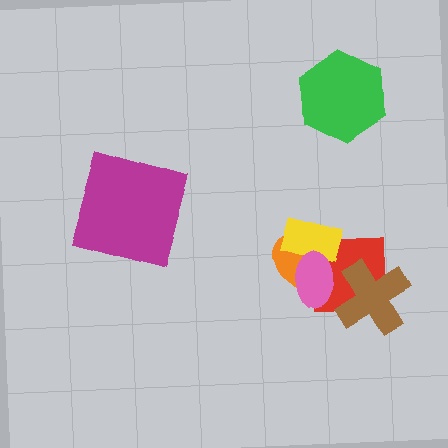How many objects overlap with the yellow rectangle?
3 objects overlap with the yellow rectangle.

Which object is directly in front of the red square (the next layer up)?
The yellow rectangle is directly in front of the red square.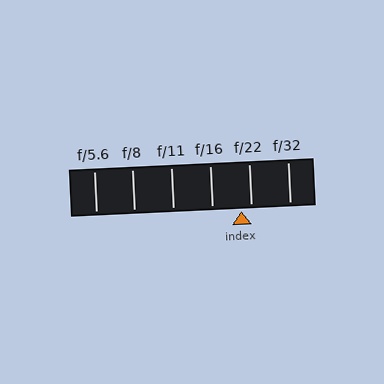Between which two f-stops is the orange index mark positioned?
The index mark is between f/16 and f/22.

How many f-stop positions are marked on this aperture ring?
There are 6 f-stop positions marked.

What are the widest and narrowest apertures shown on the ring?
The widest aperture shown is f/5.6 and the narrowest is f/32.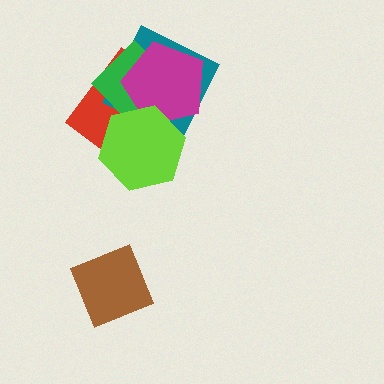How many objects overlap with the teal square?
4 objects overlap with the teal square.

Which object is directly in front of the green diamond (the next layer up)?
The magenta pentagon is directly in front of the green diamond.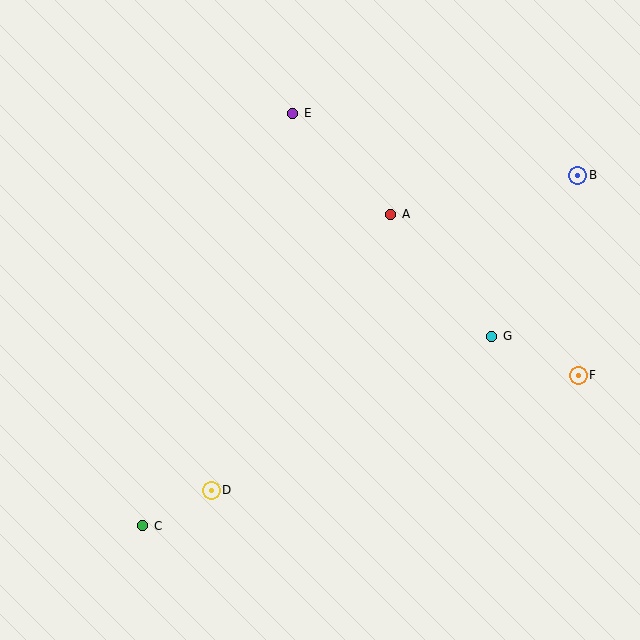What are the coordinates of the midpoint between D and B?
The midpoint between D and B is at (395, 333).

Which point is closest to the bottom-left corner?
Point C is closest to the bottom-left corner.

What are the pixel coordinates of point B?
Point B is at (578, 175).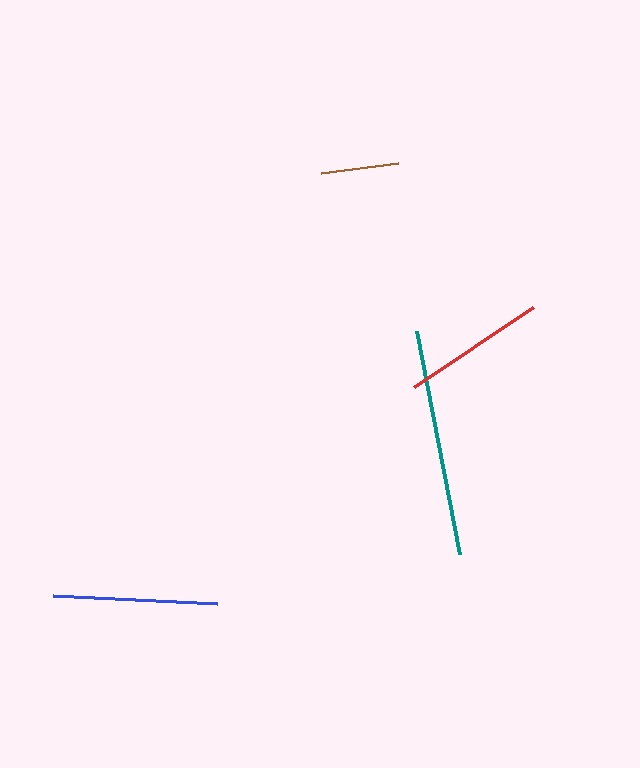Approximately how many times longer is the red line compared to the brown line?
The red line is approximately 1.9 times the length of the brown line.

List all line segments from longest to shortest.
From longest to shortest: teal, blue, red, brown.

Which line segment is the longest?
The teal line is the longest at approximately 227 pixels.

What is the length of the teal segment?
The teal segment is approximately 227 pixels long.